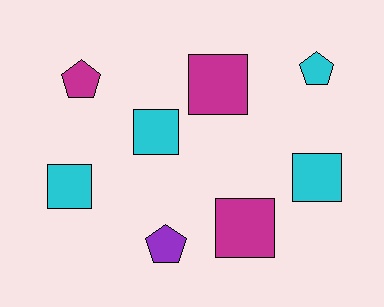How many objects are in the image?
There are 8 objects.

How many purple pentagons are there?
There is 1 purple pentagon.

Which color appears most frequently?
Cyan, with 4 objects.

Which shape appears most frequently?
Square, with 5 objects.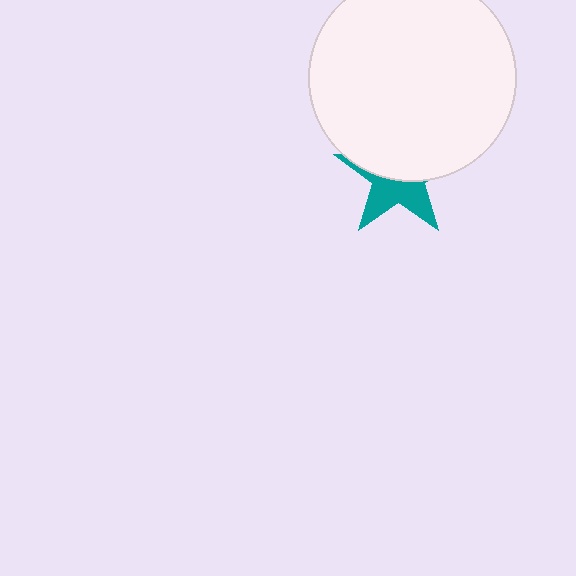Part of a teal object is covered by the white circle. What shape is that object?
It is a star.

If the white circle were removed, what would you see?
You would see the complete teal star.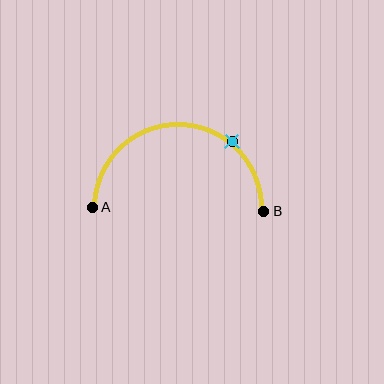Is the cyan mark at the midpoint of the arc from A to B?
No. The cyan mark lies on the arc but is closer to endpoint B. The arc midpoint would be at the point on the curve equidistant along the arc from both A and B.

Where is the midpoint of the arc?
The arc midpoint is the point on the curve farthest from the straight line joining A and B. It sits above that line.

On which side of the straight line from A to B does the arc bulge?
The arc bulges above the straight line connecting A and B.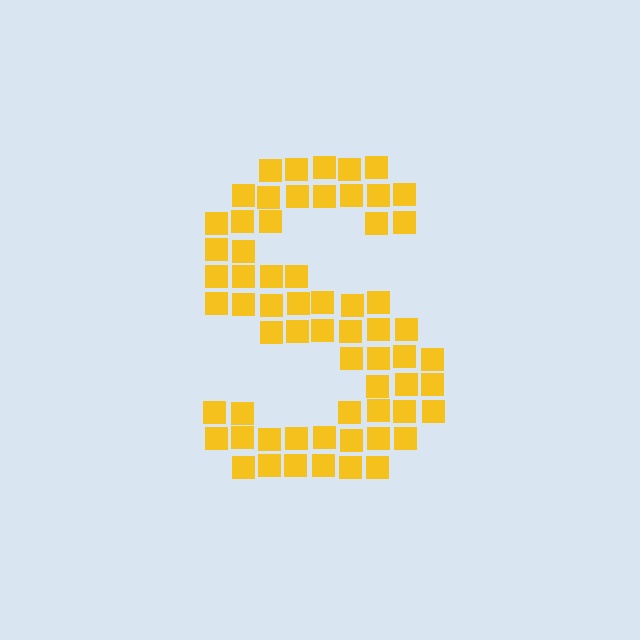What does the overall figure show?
The overall figure shows the letter S.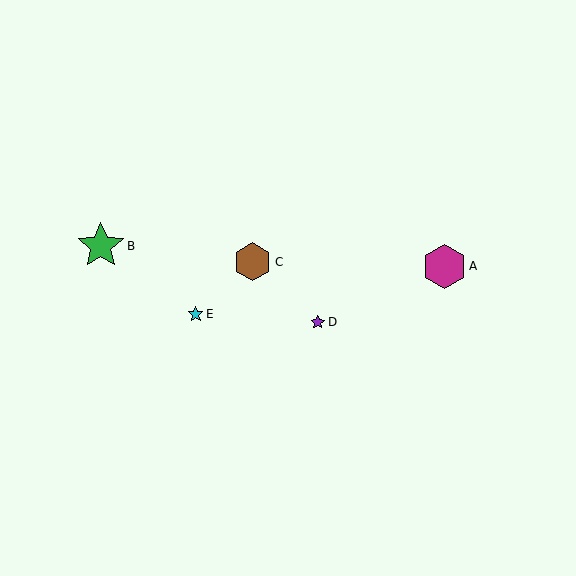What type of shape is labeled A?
Shape A is a magenta hexagon.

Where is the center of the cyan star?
The center of the cyan star is at (196, 314).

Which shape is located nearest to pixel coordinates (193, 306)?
The cyan star (labeled E) at (196, 314) is nearest to that location.